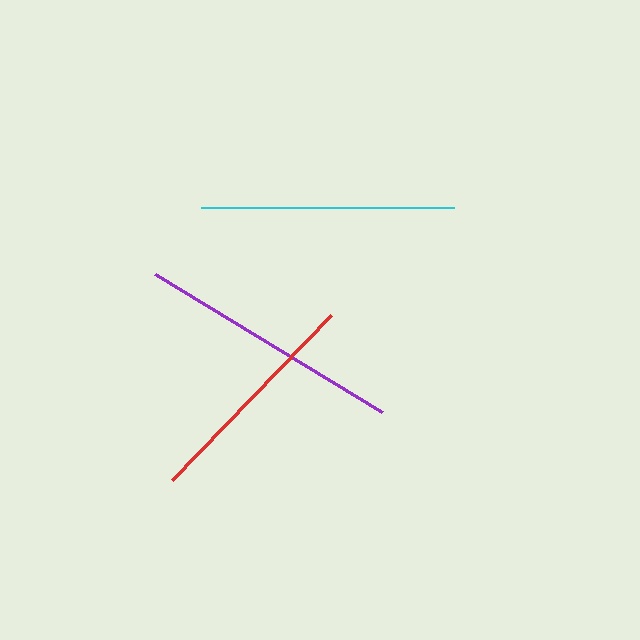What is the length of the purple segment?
The purple segment is approximately 267 pixels long.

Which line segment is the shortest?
The red line is the shortest at approximately 229 pixels.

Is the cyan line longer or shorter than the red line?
The cyan line is longer than the red line.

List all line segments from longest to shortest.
From longest to shortest: purple, cyan, red.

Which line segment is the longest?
The purple line is the longest at approximately 267 pixels.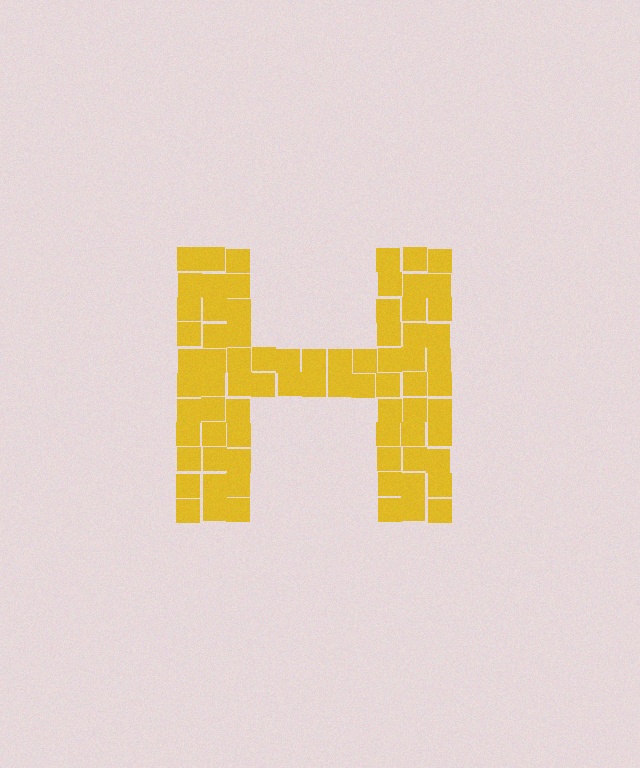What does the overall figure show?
The overall figure shows the letter H.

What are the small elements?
The small elements are squares.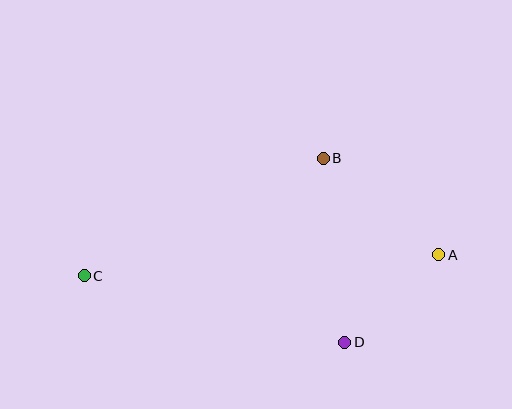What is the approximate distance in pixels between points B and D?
The distance between B and D is approximately 185 pixels.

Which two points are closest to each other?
Points A and D are closest to each other.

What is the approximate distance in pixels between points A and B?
The distance between A and B is approximately 150 pixels.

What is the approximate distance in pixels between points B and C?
The distance between B and C is approximately 266 pixels.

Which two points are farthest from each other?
Points A and C are farthest from each other.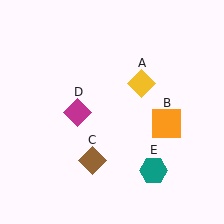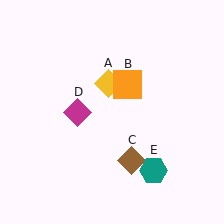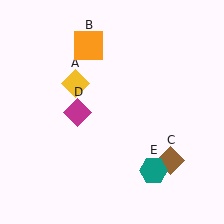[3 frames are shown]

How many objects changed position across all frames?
3 objects changed position: yellow diamond (object A), orange square (object B), brown diamond (object C).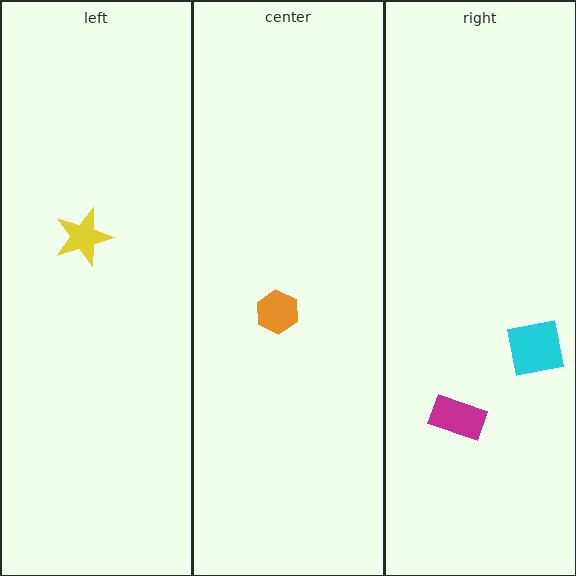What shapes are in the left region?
The yellow star.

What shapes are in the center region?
The orange hexagon.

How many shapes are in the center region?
1.